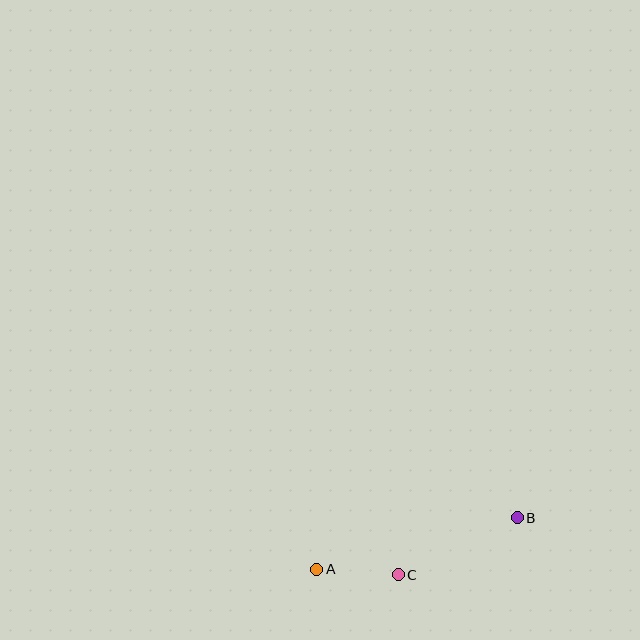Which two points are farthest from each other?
Points A and B are farthest from each other.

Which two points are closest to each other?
Points A and C are closest to each other.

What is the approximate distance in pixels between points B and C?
The distance between B and C is approximately 132 pixels.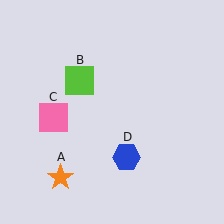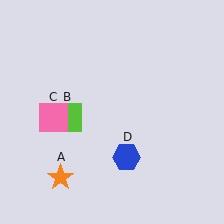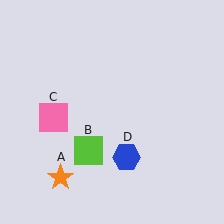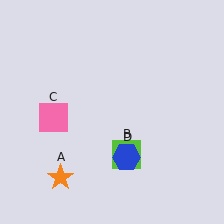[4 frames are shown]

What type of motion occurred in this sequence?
The lime square (object B) rotated counterclockwise around the center of the scene.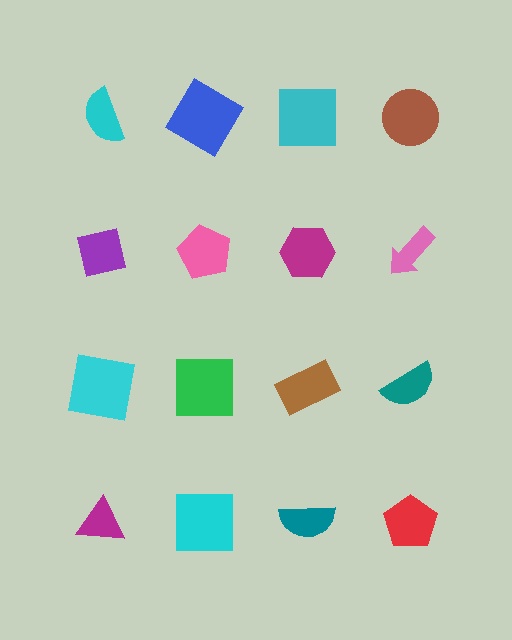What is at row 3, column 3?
A brown rectangle.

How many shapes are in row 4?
4 shapes.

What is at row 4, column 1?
A magenta triangle.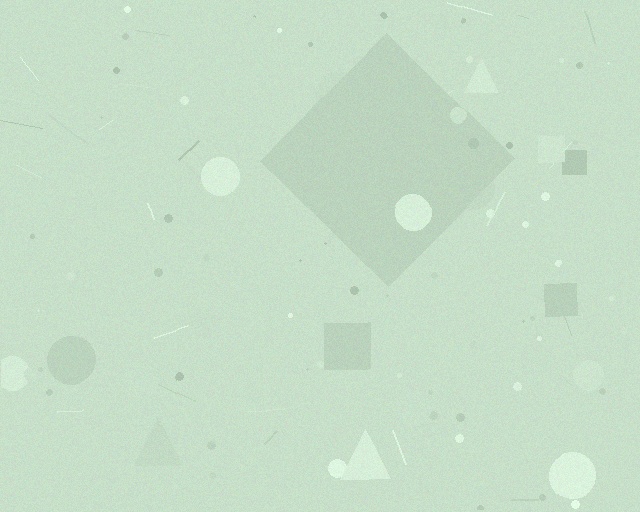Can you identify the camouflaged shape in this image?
The camouflaged shape is a diamond.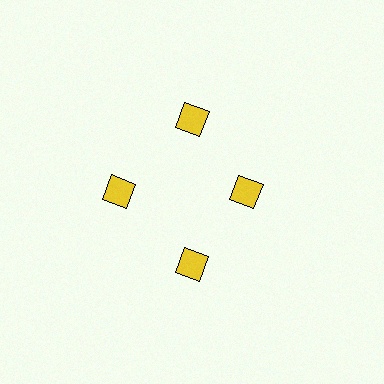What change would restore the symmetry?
The symmetry would be restored by moving it outward, back onto the ring so that all 4 diamonds sit at equal angles and equal distance from the center.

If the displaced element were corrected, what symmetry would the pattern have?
It would have 4-fold rotational symmetry — the pattern would map onto itself every 90 degrees.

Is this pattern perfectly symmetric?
No. The 4 yellow diamonds are arranged in a ring, but one element near the 3 o'clock position is pulled inward toward the center, breaking the 4-fold rotational symmetry.